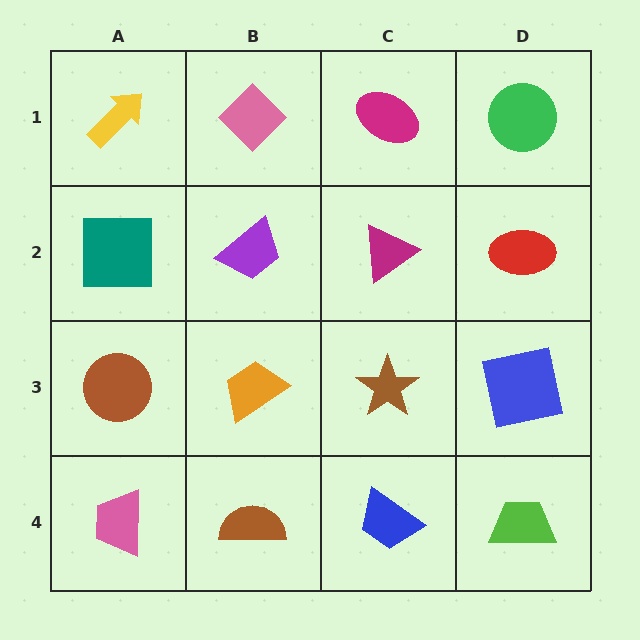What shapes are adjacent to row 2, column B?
A pink diamond (row 1, column B), an orange trapezoid (row 3, column B), a teal square (row 2, column A), a magenta triangle (row 2, column C).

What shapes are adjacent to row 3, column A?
A teal square (row 2, column A), a pink trapezoid (row 4, column A), an orange trapezoid (row 3, column B).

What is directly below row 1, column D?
A red ellipse.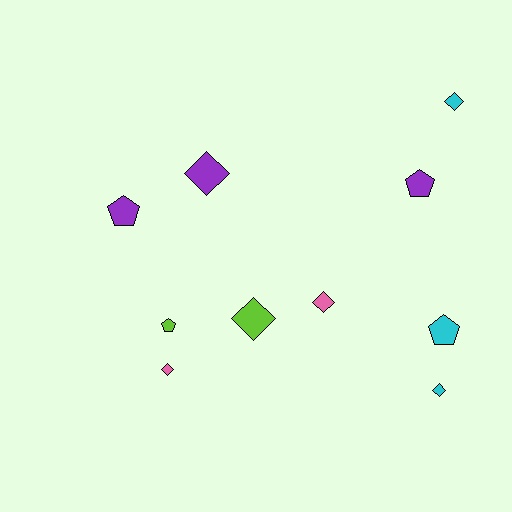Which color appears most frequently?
Cyan, with 3 objects.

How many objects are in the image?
There are 10 objects.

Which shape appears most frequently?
Diamond, with 6 objects.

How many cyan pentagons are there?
There is 1 cyan pentagon.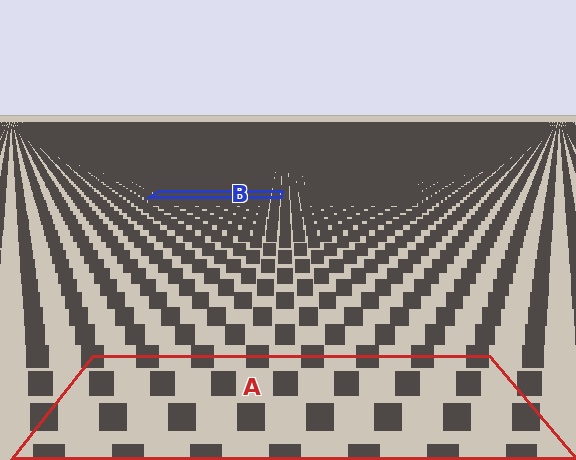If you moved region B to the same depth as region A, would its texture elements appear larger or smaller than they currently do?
They would appear larger. At a closer depth, the same texture elements are projected at a bigger on-screen size.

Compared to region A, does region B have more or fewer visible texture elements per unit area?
Region B has more texture elements per unit area — they are packed more densely because it is farther away.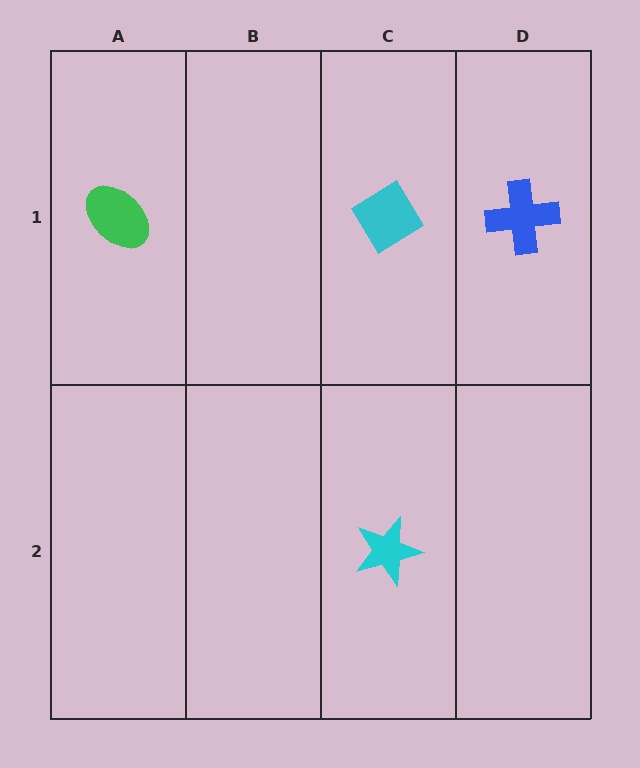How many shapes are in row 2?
1 shape.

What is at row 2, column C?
A cyan star.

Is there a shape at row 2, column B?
No, that cell is empty.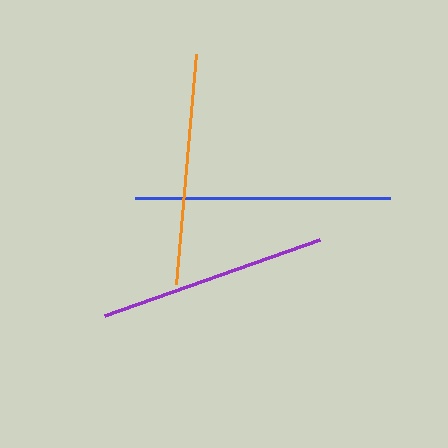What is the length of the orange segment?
The orange segment is approximately 231 pixels long.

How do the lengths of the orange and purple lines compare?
The orange and purple lines are approximately the same length.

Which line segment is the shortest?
The purple line is the shortest at approximately 227 pixels.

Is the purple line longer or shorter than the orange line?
The orange line is longer than the purple line.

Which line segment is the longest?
The blue line is the longest at approximately 255 pixels.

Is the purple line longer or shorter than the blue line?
The blue line is longer than the purple line.